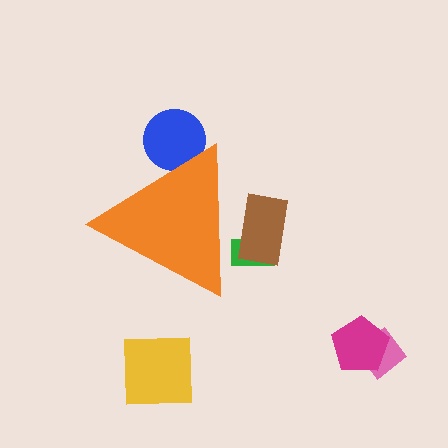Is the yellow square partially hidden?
No, the yellow square is fully visible.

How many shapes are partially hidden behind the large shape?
3 shapes are partially hidden.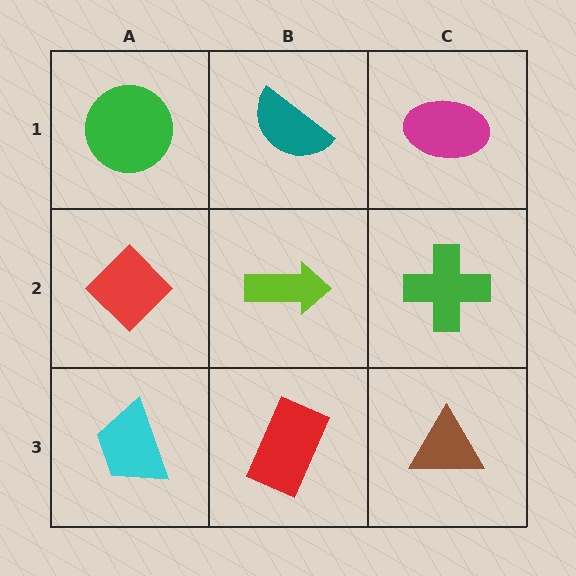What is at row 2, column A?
A red diamond.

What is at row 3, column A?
A cyan trapezoid.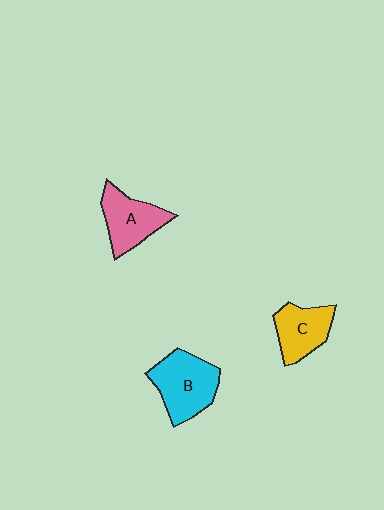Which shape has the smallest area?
Shape C (yellow).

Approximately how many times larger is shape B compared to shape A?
Approximately 1.2 times.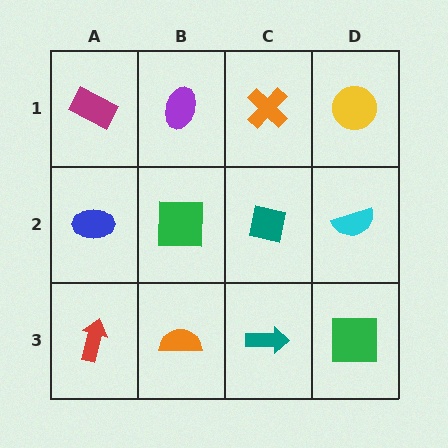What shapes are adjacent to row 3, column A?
A blue ellipse (row 2, column A), an orange semicircle (row 3, column B).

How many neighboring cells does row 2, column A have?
3.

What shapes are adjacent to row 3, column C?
A teal square (row 2, column C), an orange semicircle (row 3, column B), a green square (row 3, column D).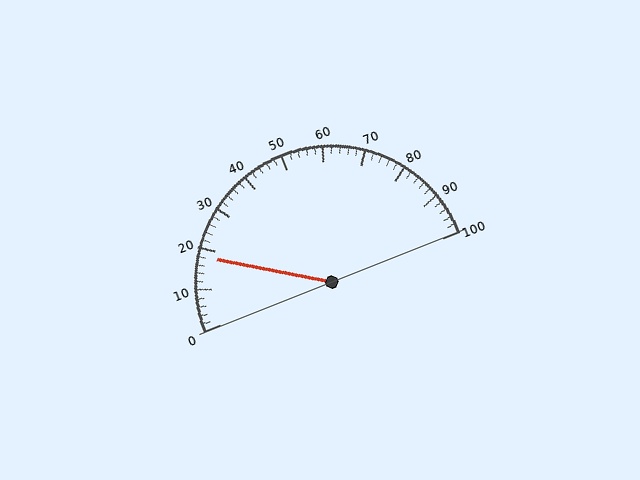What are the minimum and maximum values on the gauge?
The gauge ranges from 0 to 100.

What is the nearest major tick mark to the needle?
The nearest major tick mark is 20.